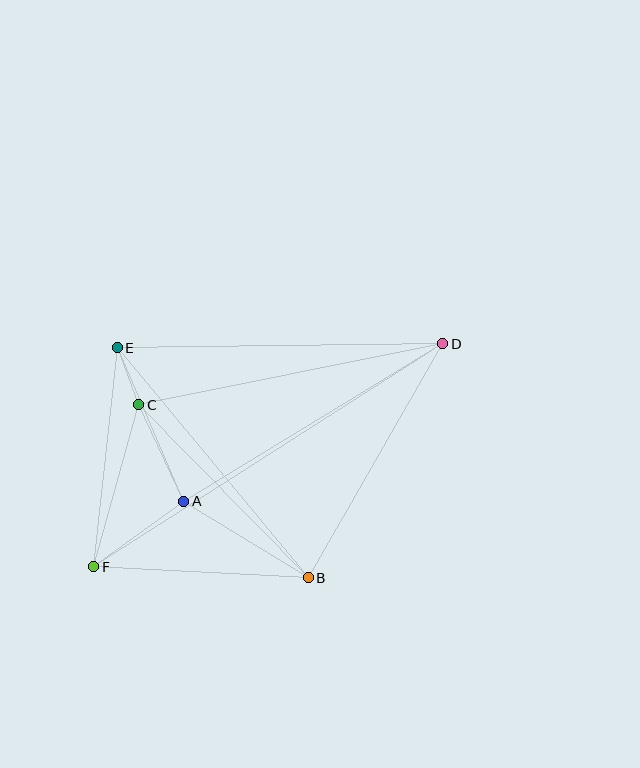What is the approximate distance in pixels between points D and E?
The distance between D and E is approximately 326 pixels.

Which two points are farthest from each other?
Points D and F are farthest from each other.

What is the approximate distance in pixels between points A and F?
The distance between A and F is approximately 111 pixels.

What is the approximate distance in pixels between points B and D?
The distance between B and D is approximately 270 pixels.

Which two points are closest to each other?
Points C and E are closest to each other.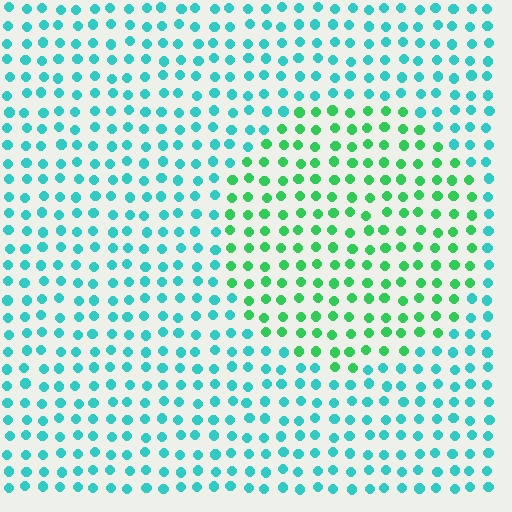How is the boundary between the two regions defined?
The boundary is defined purely by a slight shift in hue (about 42 degrees). Spacing, size, and orientation are identical on both sides.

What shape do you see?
I see a circle.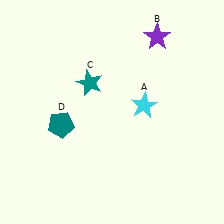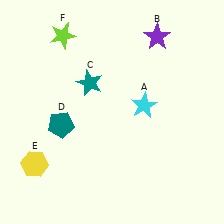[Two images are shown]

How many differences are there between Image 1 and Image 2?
There are 2 differences between the two images.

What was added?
A yellow hexagon (E), a lime star (F) were added in Image 2.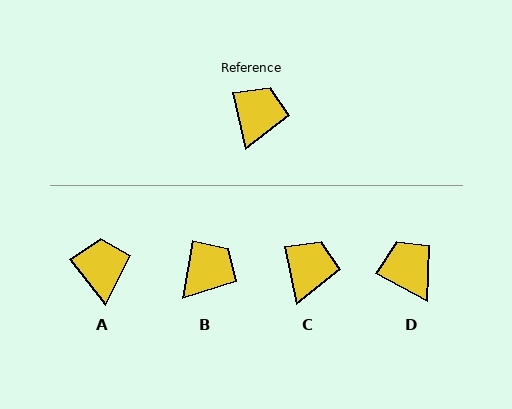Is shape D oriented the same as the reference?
No, it is off by about 49 degrees.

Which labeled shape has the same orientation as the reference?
C.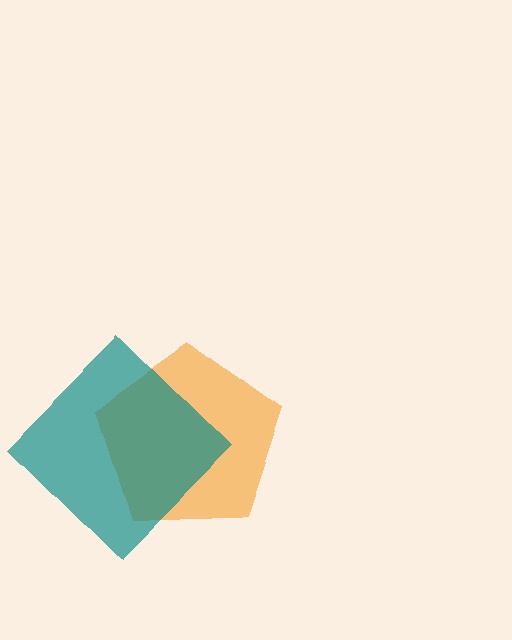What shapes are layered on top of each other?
The layered shapes are: an orange pentagon, a teal diamond.